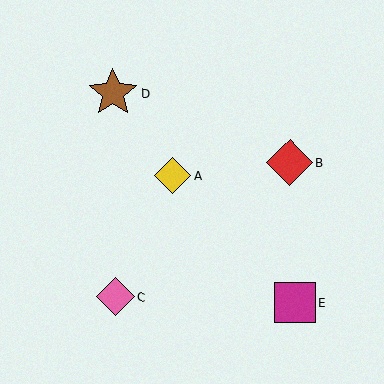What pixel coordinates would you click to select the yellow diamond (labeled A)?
Click at (173, 176) to select the yellow diamond A.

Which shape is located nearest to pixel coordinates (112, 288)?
The pink diamond (labeled C) at (115, 297) is nearest to that location.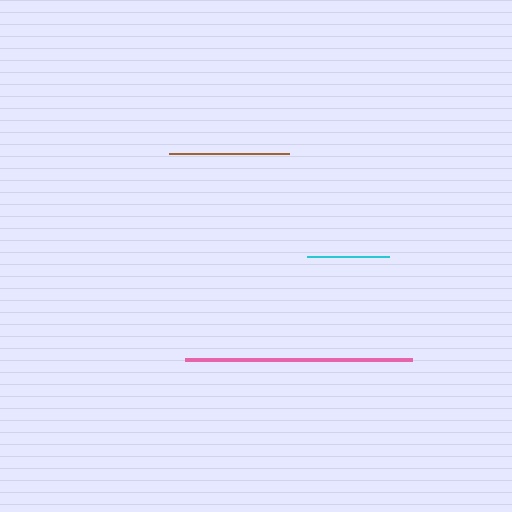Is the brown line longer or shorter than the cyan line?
The brown line is longer than the cyan line.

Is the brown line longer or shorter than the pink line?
The pink line is longer than the brown line.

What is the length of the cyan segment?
The cyan segment is approximately 82 pixels long.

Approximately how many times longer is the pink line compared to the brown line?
The pink line is approximately 1.9 times the length of the brown line.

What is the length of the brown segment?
The brown segment is approximately 120 pixels long.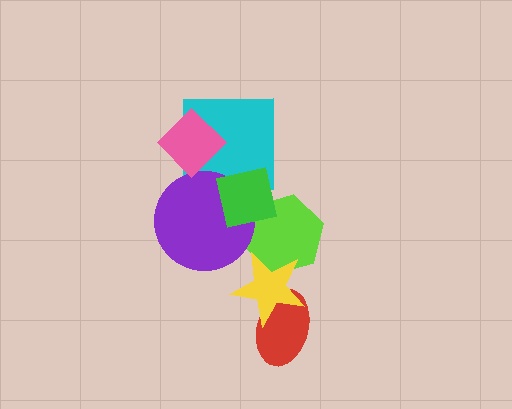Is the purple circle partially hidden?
Yes, it is partially covered by another shape.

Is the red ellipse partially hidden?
Yes, it is partially covered by another shape.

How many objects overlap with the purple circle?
3 objects overlap with the purple circle.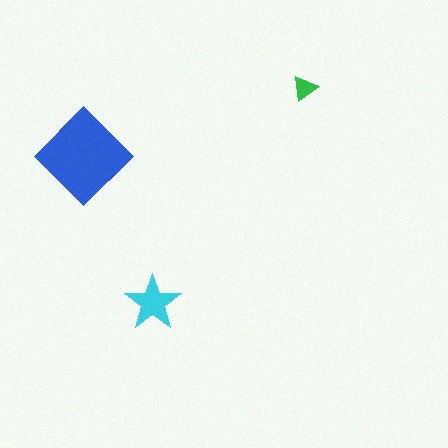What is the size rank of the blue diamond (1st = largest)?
1st.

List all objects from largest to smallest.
The blue diamond, the cyan star, the green triangle.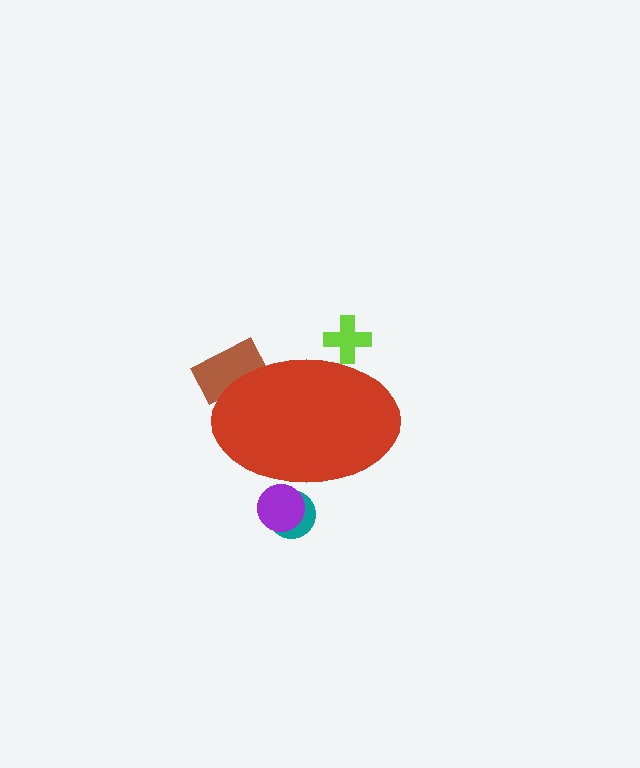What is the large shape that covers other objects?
A red ellipse.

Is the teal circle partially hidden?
Yes, the teal circle is partially hidden behind the red ellipse.